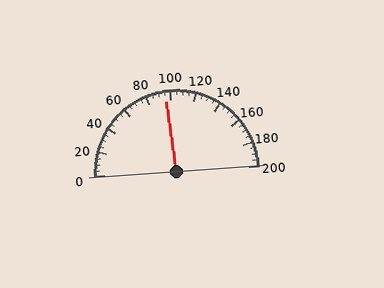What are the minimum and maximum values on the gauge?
The gauge ranges from 0 to 200.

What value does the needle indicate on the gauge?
The needle indicates approximately 95.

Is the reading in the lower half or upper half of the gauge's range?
The reading is in the lower half of the range (0 to 200).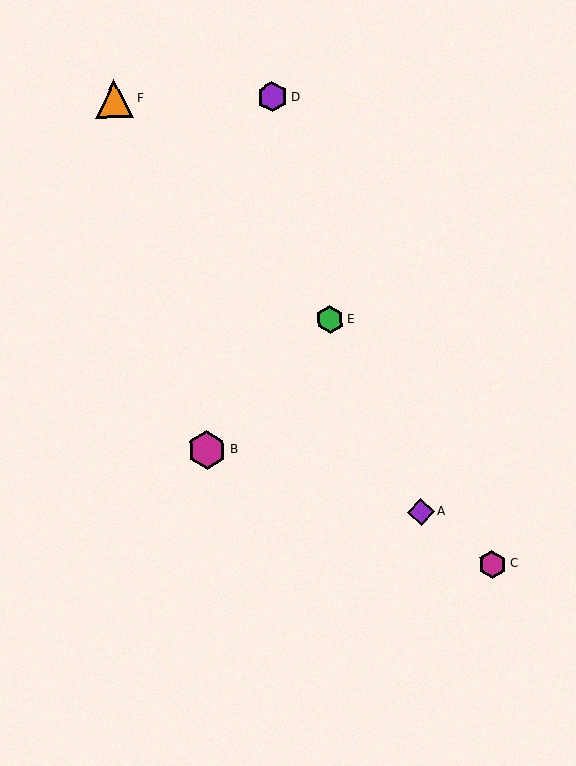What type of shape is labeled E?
Shape E is a green hexagon.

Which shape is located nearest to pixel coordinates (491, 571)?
The magenta hexagon (labeled C) at (492, 564) is nearest to that location.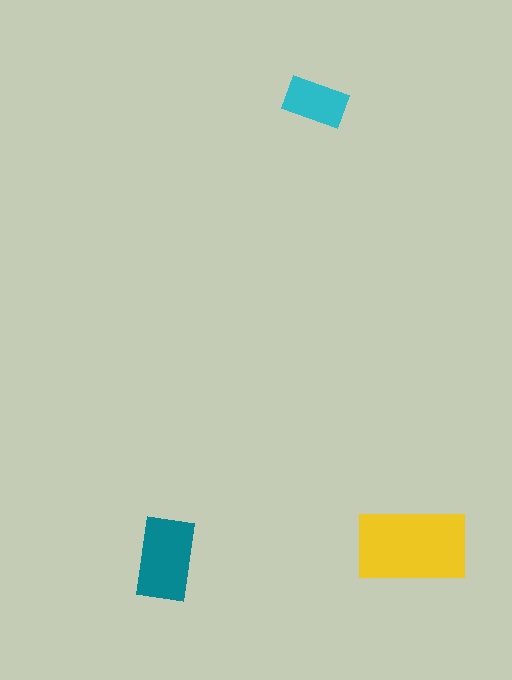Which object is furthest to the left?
The teal rectangle is leftmost.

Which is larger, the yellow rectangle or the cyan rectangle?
The yellow one.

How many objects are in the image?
There are 3 objects in the image.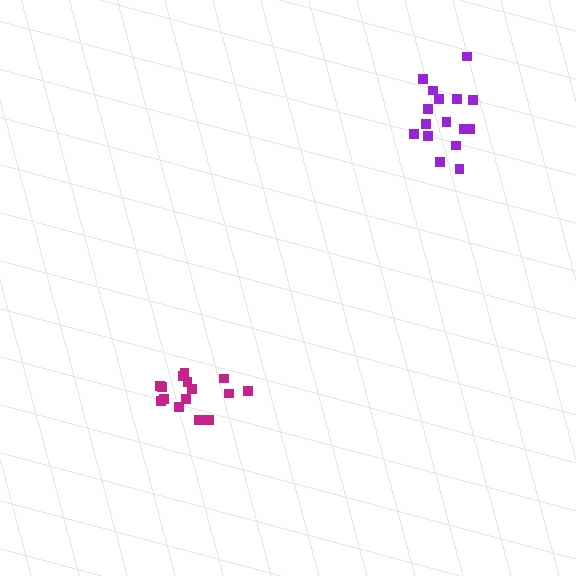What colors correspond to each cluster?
The clusters are colored: purple, magenta.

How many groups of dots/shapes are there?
There are 2 groups.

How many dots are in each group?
Group 1: 16 dots, Group 2: 15 dots (31 total).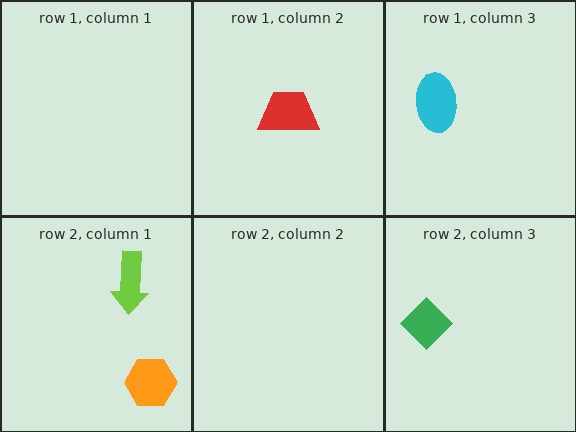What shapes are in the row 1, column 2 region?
The red trapezoid.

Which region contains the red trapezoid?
The row 1, column 2 region.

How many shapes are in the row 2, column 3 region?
1.